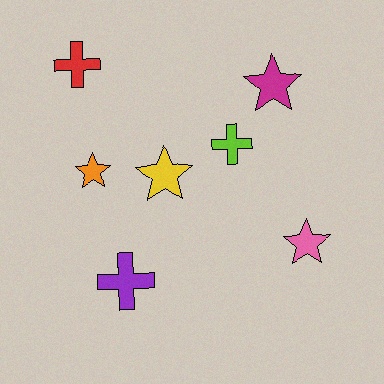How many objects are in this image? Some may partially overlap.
There are 7 objects.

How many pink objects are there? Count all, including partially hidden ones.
There is 1 pink object.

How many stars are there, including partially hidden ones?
There are 4 stars.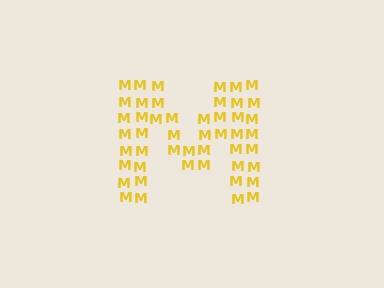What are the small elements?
The small elements are letter M's.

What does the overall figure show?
The overall figure shows the letter M.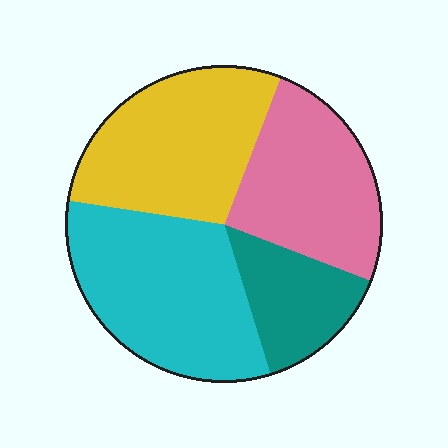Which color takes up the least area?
Teal, at roughly 15%.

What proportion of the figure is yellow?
Yellow takes up about one quarter (1/4) of the figure.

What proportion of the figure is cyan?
Cyan takes up about one third (1/3) of the figure.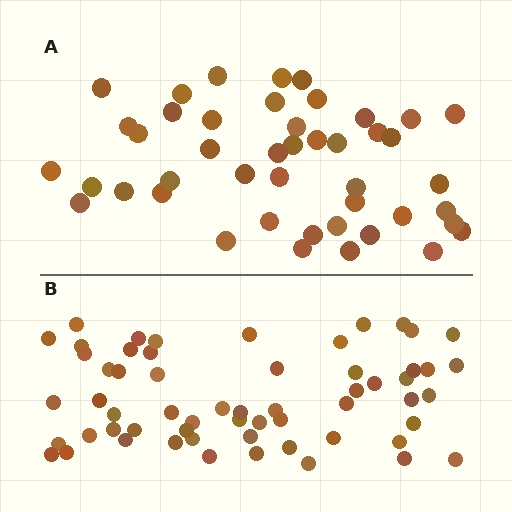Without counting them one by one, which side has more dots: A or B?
Region B (the bottom region) has more dots.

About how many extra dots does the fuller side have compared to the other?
Region B has approximately 15 more dots than region A.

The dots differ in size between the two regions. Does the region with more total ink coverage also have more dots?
No. Region A has more total ink coverage because its dots are larger, but region B actually contains more individual dots. Total area can be misleading — the number of items is what matters here.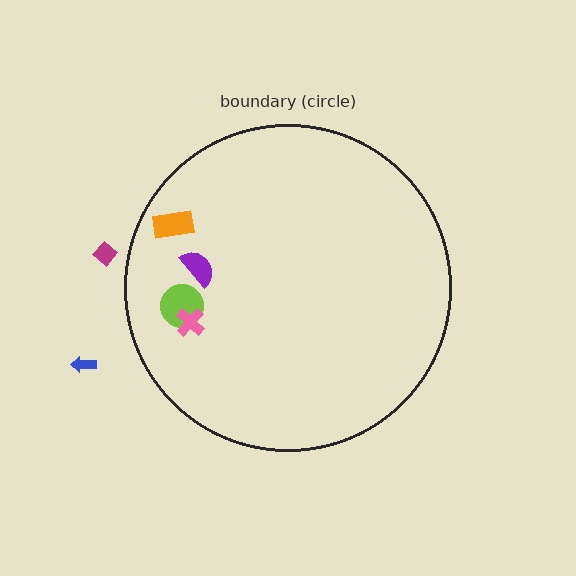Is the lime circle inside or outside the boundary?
Inside.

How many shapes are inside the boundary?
4 inside, 2 outside.